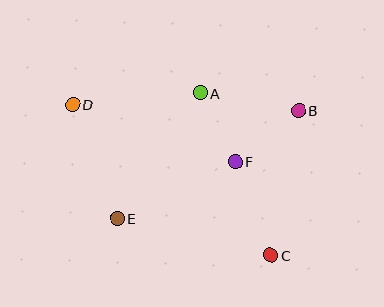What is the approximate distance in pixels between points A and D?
The distance between A and D is approximately 128 pixels.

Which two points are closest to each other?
Points A and F are closest to each other.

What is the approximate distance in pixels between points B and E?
The distance between B and E is approximately 211 pixels.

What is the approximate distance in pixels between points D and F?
The distance between D and F is approximately 172 pixels.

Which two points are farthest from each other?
Points C and D are farthest from each other.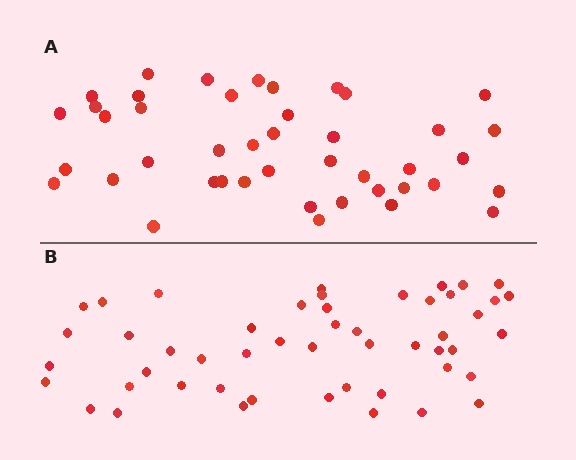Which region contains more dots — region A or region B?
Region B (the bottom region) has more dots.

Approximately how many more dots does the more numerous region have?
Region B has roughly 8 or so more dots than region A.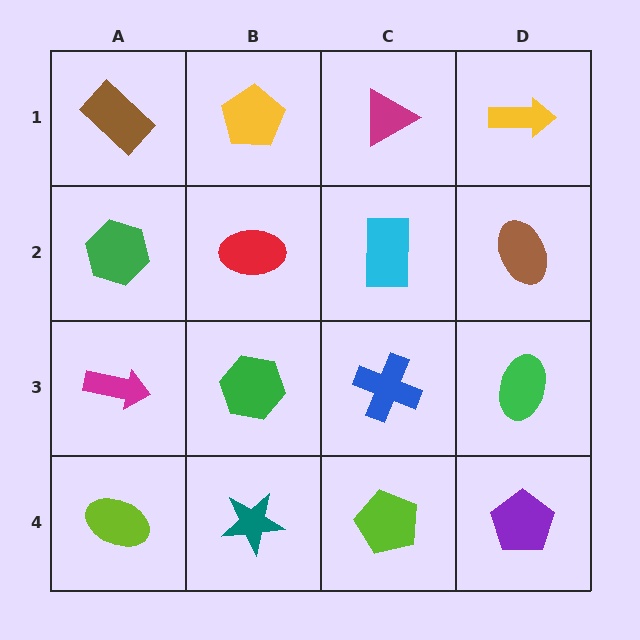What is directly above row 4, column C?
A blue cross.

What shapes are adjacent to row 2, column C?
A magenta triangle (row 1, column C), a blue cross (row 3, column C), a red ellipse (row 2, column B), a brown ellipse (row 2, column D).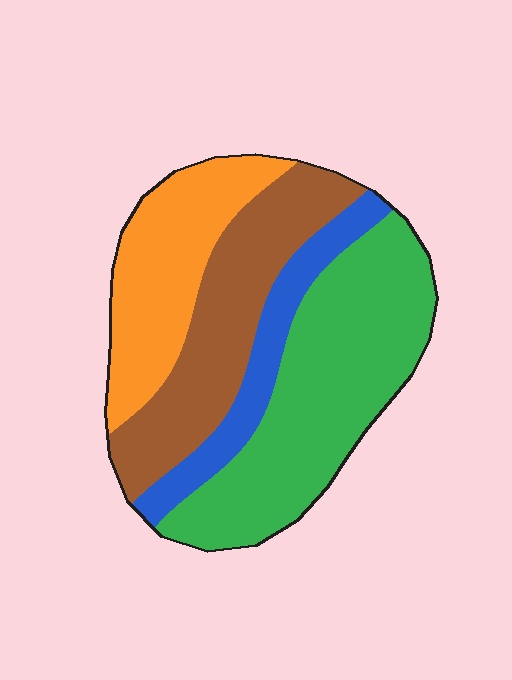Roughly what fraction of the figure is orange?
Orange covers around 20% of the figure.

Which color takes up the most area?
Green, at roughly 40%.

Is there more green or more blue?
Green.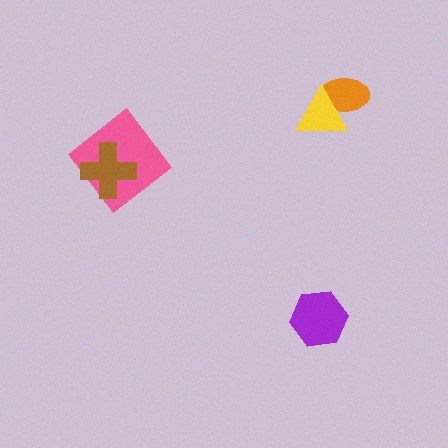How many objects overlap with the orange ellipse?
1 object overlaps with the orange ellipse.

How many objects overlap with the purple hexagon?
0 objects overlap with the purple hexagon.